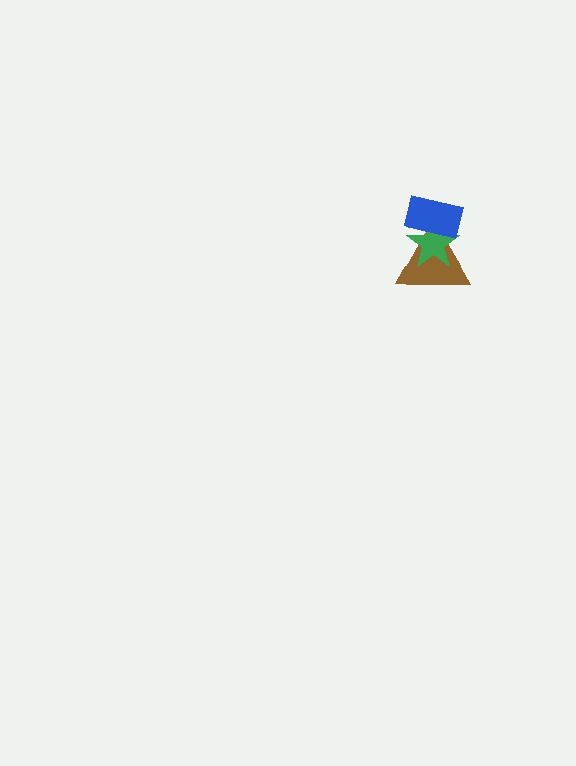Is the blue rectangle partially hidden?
No, no other shape covers it.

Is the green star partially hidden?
Yes, it is partially covered by another shape.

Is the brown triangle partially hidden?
Yes, it is partially covered by another shape.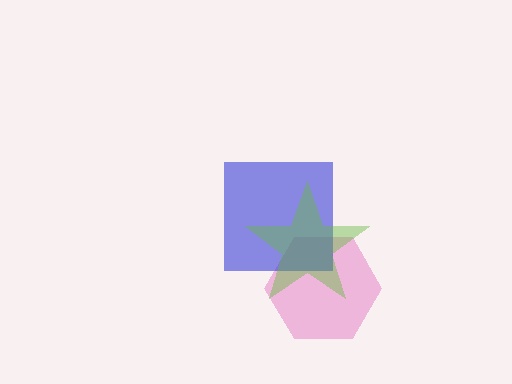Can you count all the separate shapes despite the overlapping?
Yes, there are 3 separate shapes.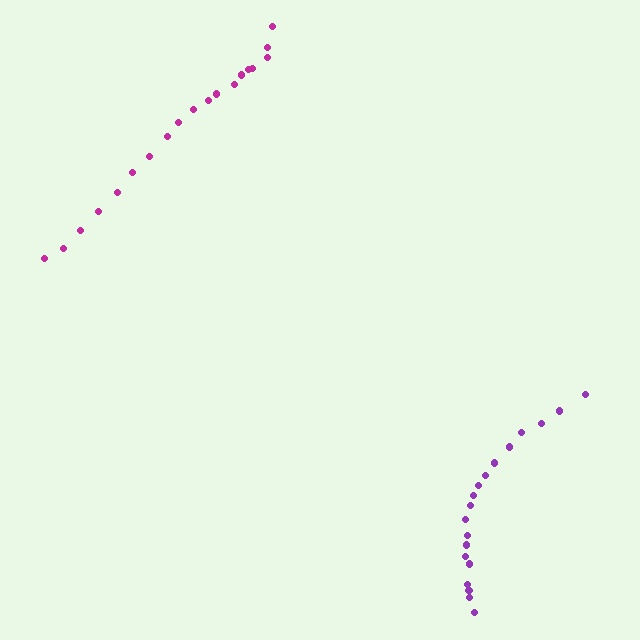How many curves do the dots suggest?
There are 2 distinct paths.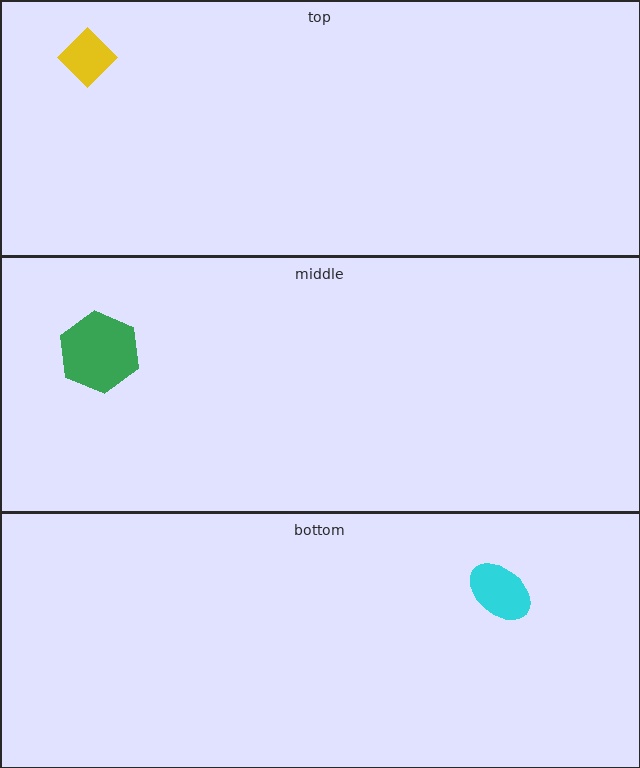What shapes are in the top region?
The yellow diamond.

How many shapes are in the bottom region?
1.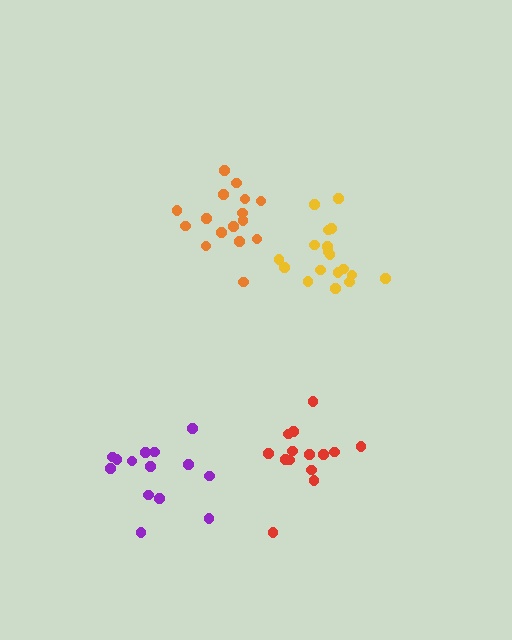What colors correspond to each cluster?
The clusters are colored: orange, red, purple, yellow.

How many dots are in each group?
Group 1: 16 dots, Group 2: 14 dots, Group 3: 14 dots, Group 4: 18 dots (62 total).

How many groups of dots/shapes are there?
There are 4 groups.